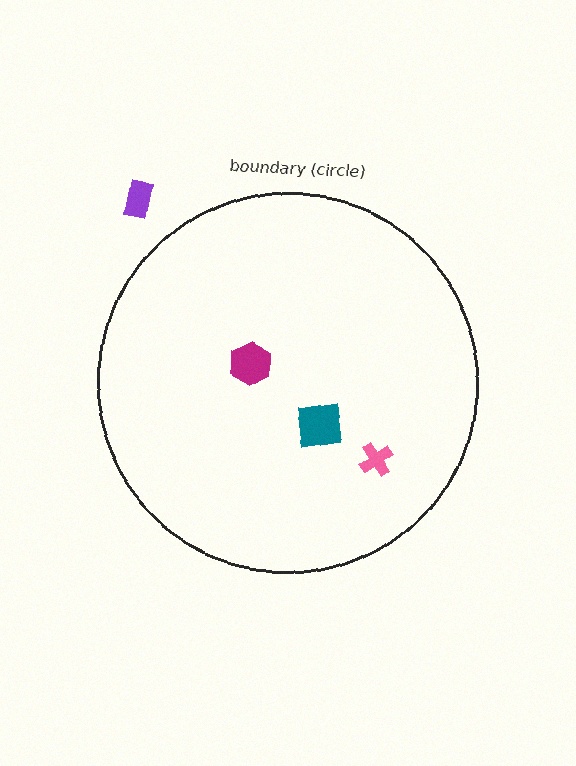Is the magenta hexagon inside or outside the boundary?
Inside.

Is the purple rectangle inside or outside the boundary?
Outside.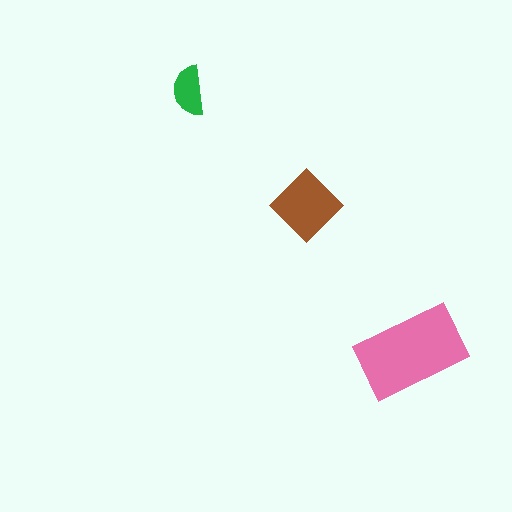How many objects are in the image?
There are 3 objects in the image.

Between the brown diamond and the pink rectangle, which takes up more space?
The pink rectangle.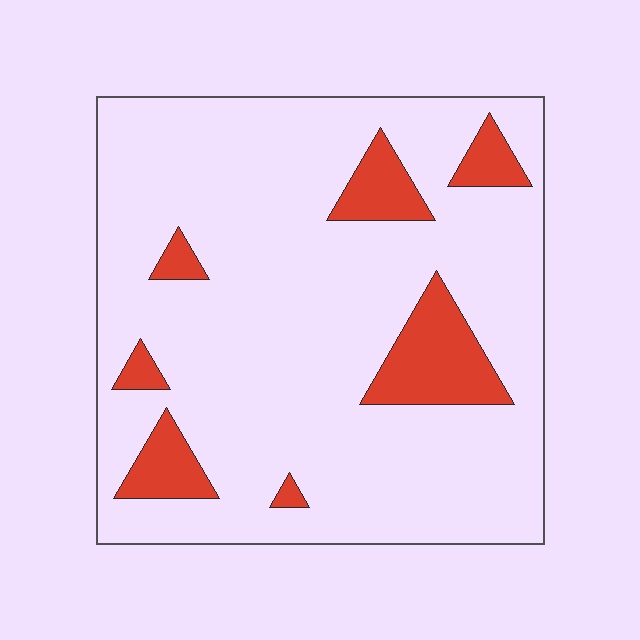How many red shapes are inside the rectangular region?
7.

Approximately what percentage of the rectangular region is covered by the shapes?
Approximately 15%.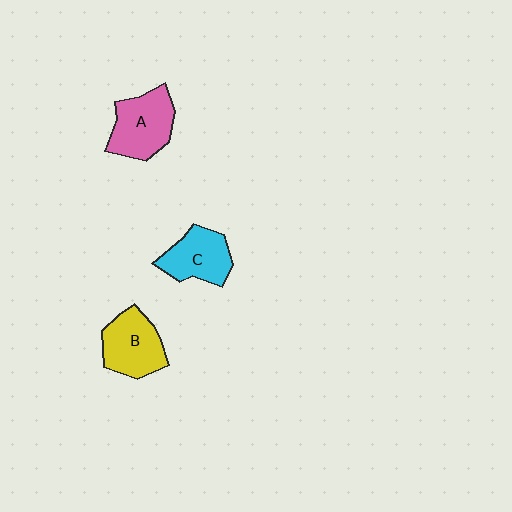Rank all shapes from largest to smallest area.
From largest to smallest: A (pink), B (yellow), C (cyan).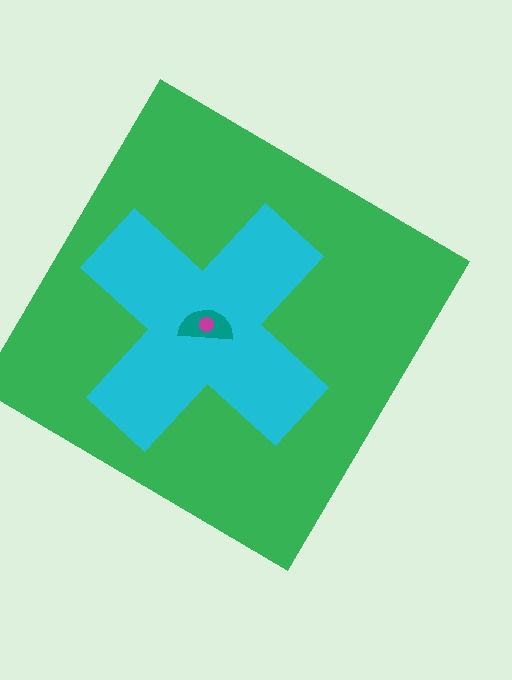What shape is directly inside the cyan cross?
The teal semicircle.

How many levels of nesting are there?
4.